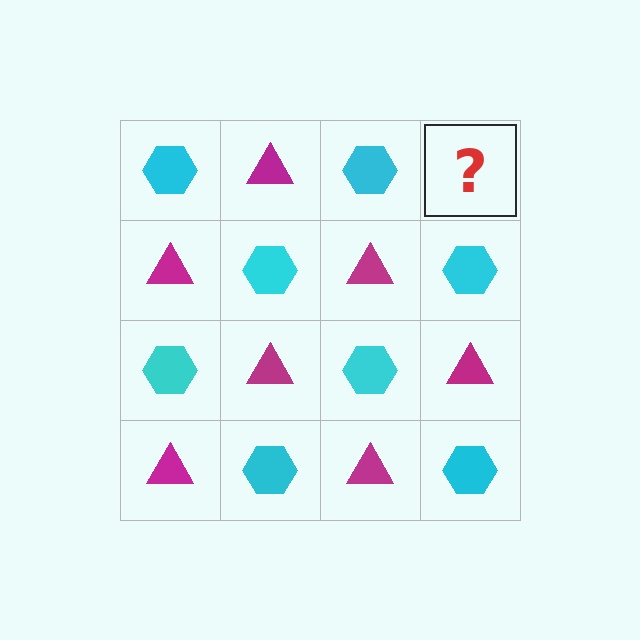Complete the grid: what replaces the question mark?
The question mark should be replaced with a magenta triangle.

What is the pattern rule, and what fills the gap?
The rule is that it alternates cyan hexagon and magenta triangle in a checkerboard pattern. The gap should be filled with a magenta triangle.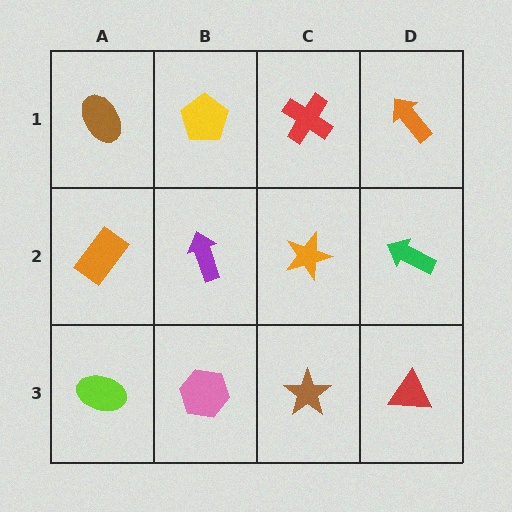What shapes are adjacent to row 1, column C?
An orange star (row 2, column C), a yellow pentagon (row 1, column B), an orange arrow (row 1, column D).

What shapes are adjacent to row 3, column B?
A purple arrow (row 2, column B), a lime ellipse (row 3, column A), a brown star (row 3, column C).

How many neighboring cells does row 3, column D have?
2.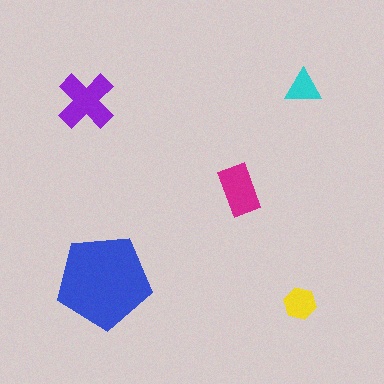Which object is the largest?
The blue pentagon.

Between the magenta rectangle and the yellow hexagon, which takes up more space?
The magenta rectangle.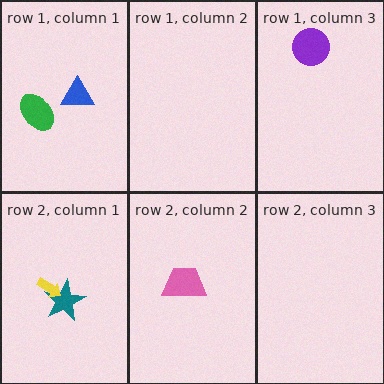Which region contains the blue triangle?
The row 1, column 1 region.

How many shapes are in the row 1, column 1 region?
2.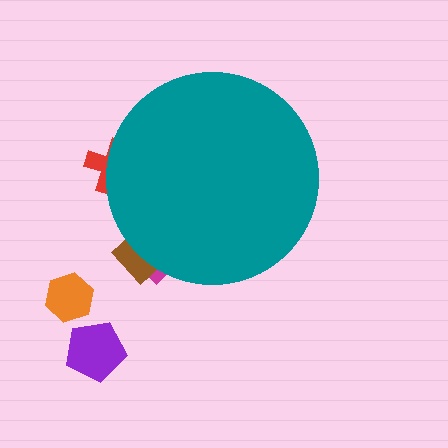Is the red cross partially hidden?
Yes, the red cross is partially hidden behind the teal circle.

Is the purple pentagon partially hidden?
No, the purple pentagon is fully visible.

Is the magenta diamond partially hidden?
Yes, the magenta diamond is partially hidden behind the teal circle.